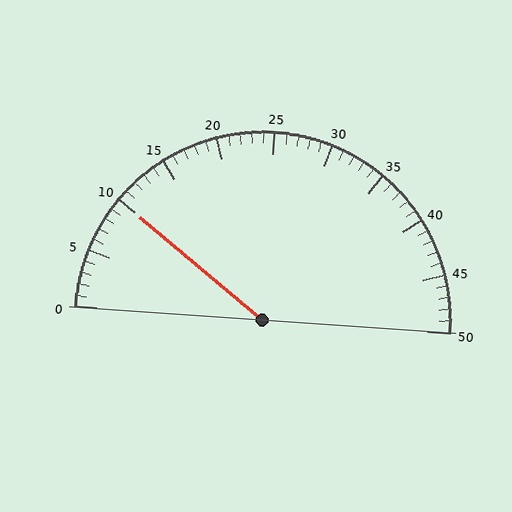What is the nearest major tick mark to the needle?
The nearest major tick mark is 10.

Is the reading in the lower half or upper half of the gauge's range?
The reading is in the lower half of the range (0 to 50).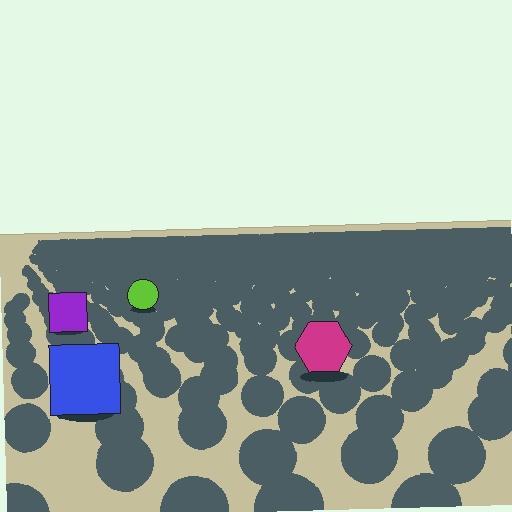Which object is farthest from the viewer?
The lime circle is farthest from the viewer. It appears smaller and the ground texture around it is denser.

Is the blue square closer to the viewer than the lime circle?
Yes. The blue square is closer — you can tell from the texture gradient: the ground texture is coarser near it.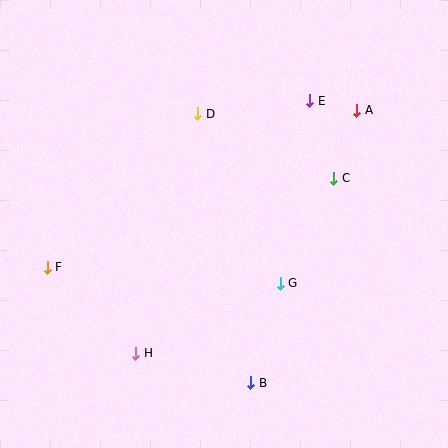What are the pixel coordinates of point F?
Point F is at (47, 267).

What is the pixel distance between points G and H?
The distance between G and H is 161 pixels.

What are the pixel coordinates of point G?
Point G is at (280, 283).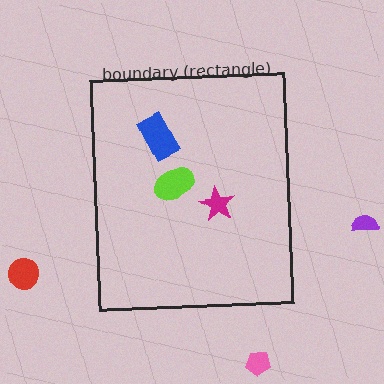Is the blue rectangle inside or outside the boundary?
Inside.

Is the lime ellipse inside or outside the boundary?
Inside.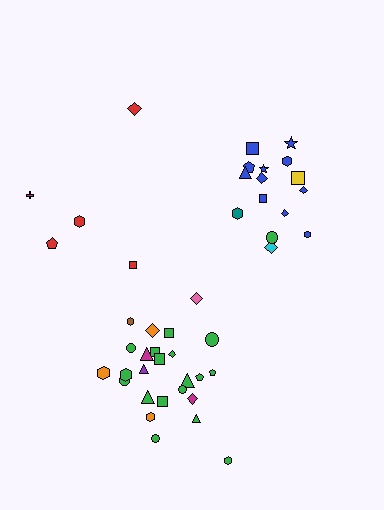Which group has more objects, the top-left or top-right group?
The top-right group.